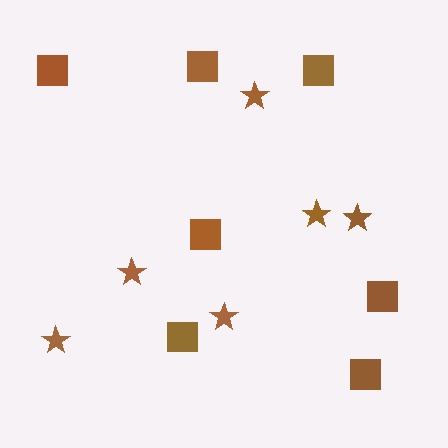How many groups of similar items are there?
There are 2 groups: one group of squares (7) and one group of stars (6).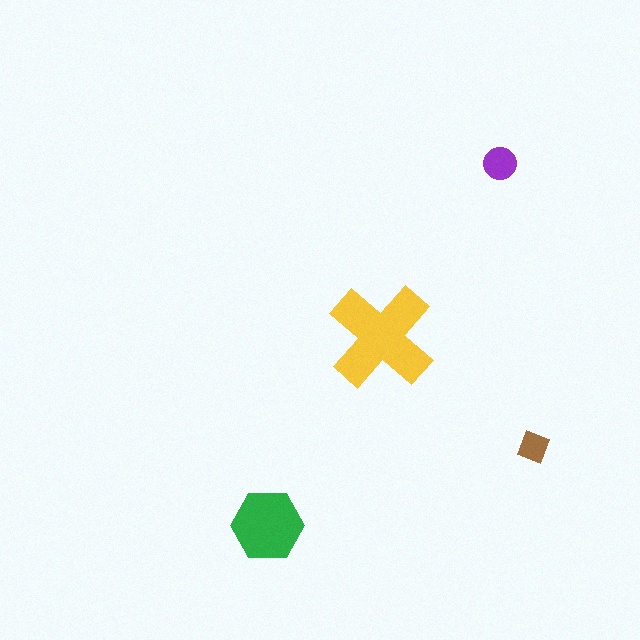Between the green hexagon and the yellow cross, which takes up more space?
The yellow cross.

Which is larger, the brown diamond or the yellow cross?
The yellow cross.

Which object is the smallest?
The brown diamond.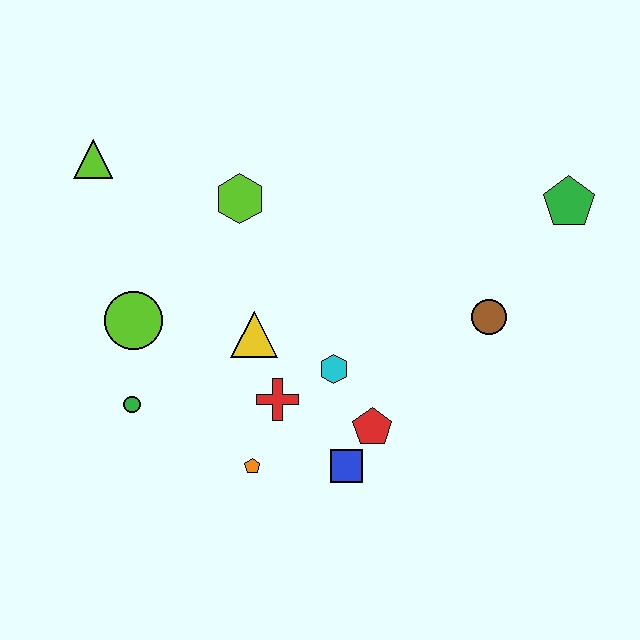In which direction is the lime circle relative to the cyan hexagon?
The lime circle is to the left of the cyan hexagon.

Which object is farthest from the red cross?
The green pentagon is farthest from the red cross.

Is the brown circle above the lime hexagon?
No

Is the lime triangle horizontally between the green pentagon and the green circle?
No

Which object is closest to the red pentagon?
The blue square is closest to the red pentagon.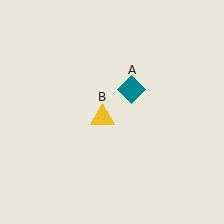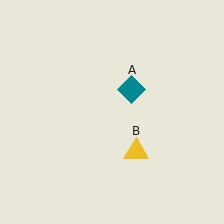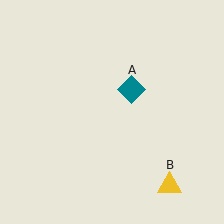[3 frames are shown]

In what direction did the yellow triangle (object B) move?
The yellow triangle (object B) moved down and to the right.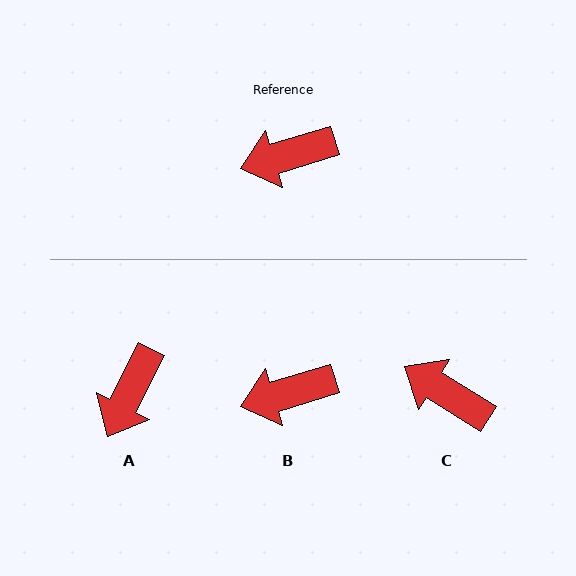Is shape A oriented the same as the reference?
No, it is off by about 47 degrees.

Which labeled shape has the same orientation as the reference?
B.